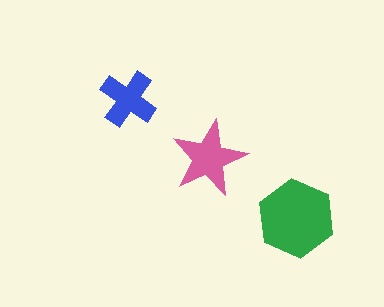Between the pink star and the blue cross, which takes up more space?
The pink star.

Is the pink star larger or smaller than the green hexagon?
Smaller.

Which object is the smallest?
The blue cross.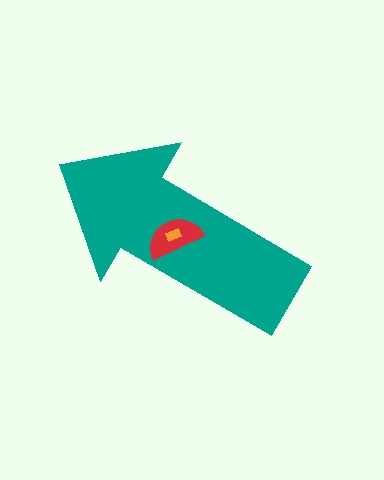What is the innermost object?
The orange rectangle.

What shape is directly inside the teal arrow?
The red semicircle.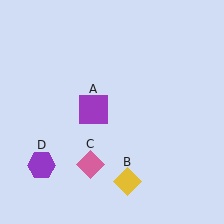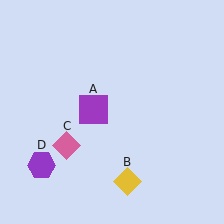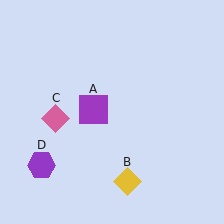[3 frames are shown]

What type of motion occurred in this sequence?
The pink diamond (object C) rotated clockwise around the center of the scene.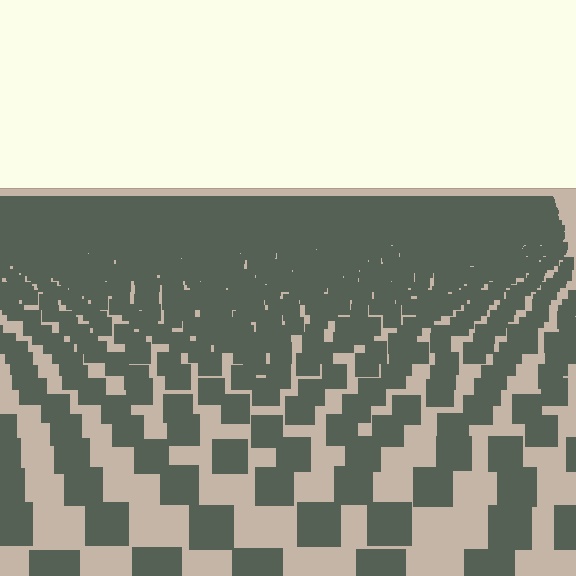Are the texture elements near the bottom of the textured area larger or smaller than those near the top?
Larger. Near the bottom, elements are closer to the viewer and appear at a bigger on-screen size.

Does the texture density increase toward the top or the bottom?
Density increases toward the top.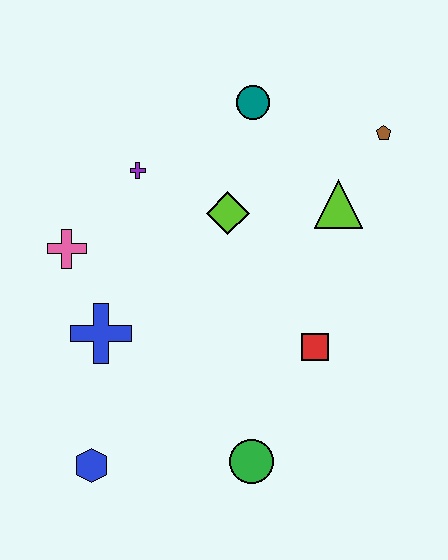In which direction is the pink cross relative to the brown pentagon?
The pink cross is to the left of the brown pentagon.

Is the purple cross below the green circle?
No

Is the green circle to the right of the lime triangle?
No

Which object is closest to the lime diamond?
The purple cross is closest to the lime diamond.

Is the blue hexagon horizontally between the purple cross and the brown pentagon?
No